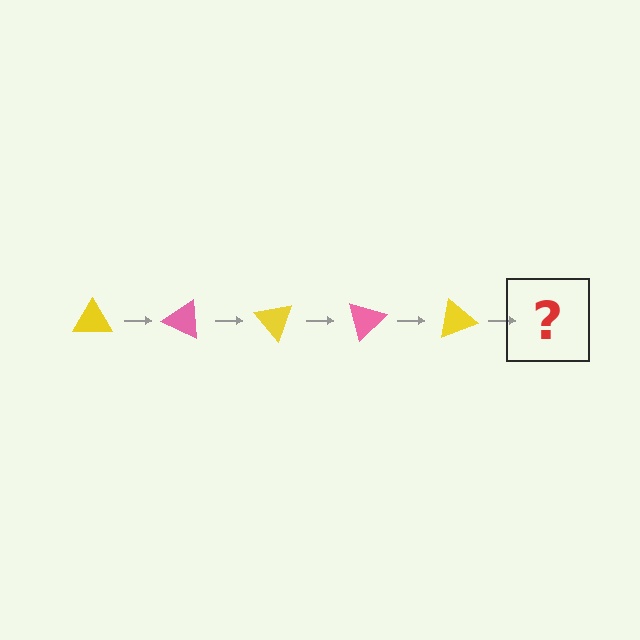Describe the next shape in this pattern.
It should be a pink triangle, rotated 125 degrees from the start.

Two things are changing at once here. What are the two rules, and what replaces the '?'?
The two rules are that it rotates 25 degrees each step and the color cycles through yellow and pink. The '?' should be a pink triangle, rotated 125 degrees from the start.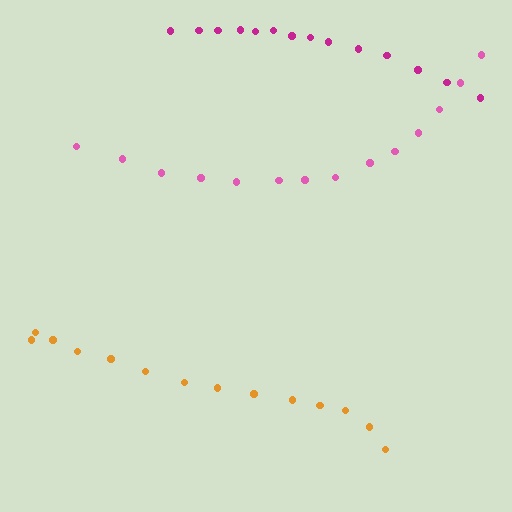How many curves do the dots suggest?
There are 3 distinct paths.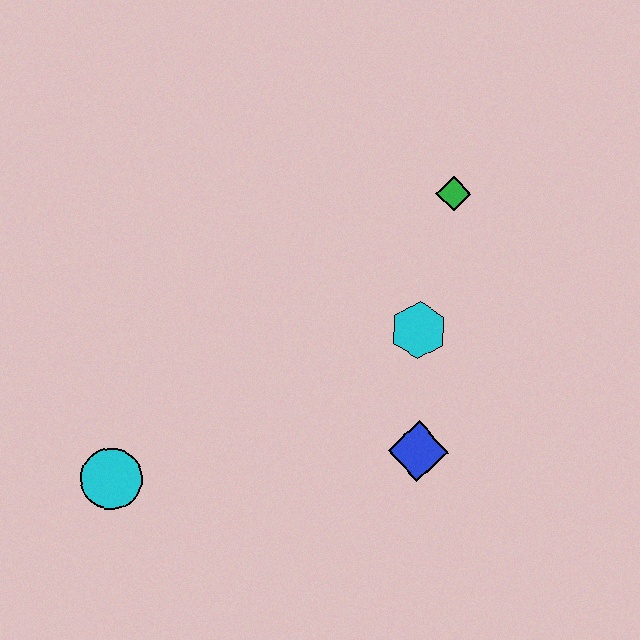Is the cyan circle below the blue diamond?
Yes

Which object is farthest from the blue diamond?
The cyan circle is farthest from the blue diamond.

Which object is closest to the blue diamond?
The cyan hexagon is closest to the blue diamond.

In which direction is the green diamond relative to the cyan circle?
The green diamond is to the right of the cyan circle.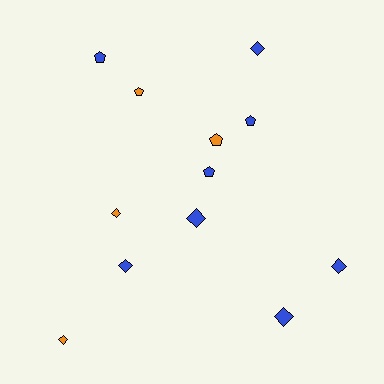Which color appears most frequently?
Blue, with 8 objects.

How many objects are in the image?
There are 12 objects.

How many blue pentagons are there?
There are 3 blue pentagons.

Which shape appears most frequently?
Diamond, with 7 objects.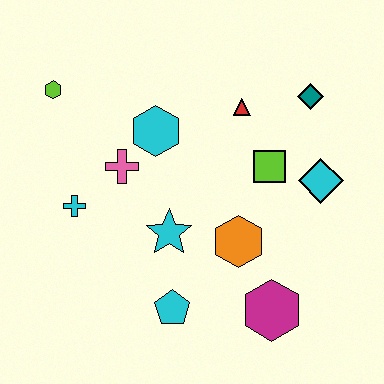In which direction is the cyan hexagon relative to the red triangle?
The cyan hexagon is to the left of the red triangle.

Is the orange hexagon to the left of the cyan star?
No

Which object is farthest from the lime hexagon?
The magenta hexagon is farthest from the lime hexagon.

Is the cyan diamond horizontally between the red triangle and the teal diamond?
No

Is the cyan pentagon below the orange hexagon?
Yes